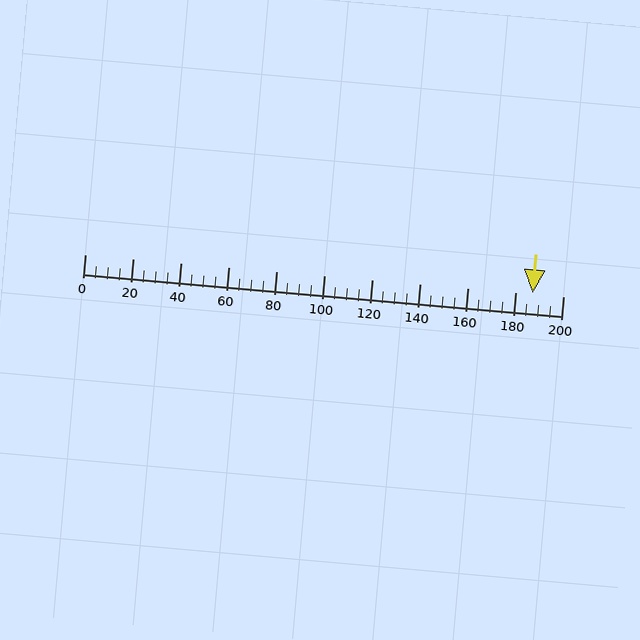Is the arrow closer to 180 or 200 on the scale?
The arrow is closer to 180.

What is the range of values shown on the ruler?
The ruler shows values from 0 to 200.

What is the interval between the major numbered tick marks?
The major tick marks are spaced 20 units apart.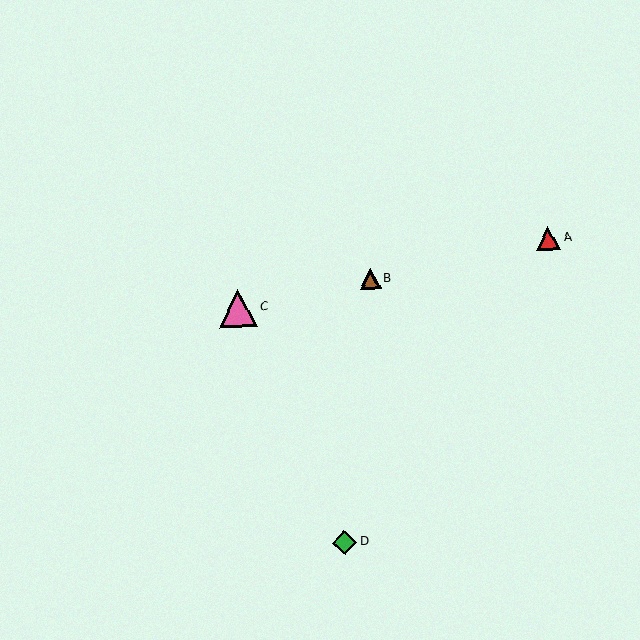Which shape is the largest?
The pink triangle (labeled C) is the largest.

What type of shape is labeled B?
Shape B is a brown triangle.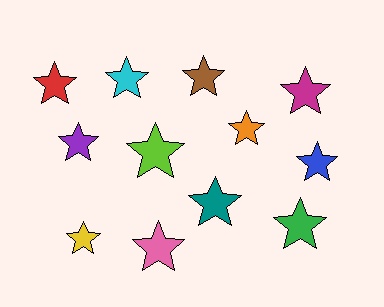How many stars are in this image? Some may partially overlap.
There are 12 stars.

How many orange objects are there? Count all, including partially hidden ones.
There is 1 orange object.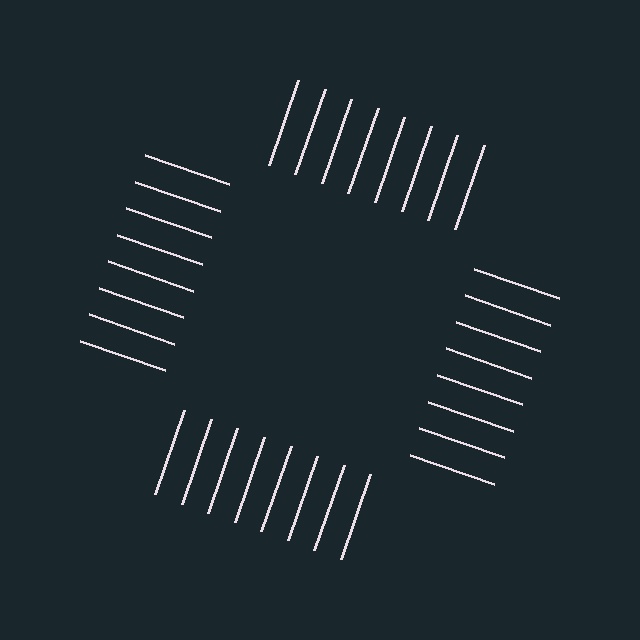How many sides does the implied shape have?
4 sides — the line-ends trace a square.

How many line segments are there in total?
32 — 8 along each of the 4 edges.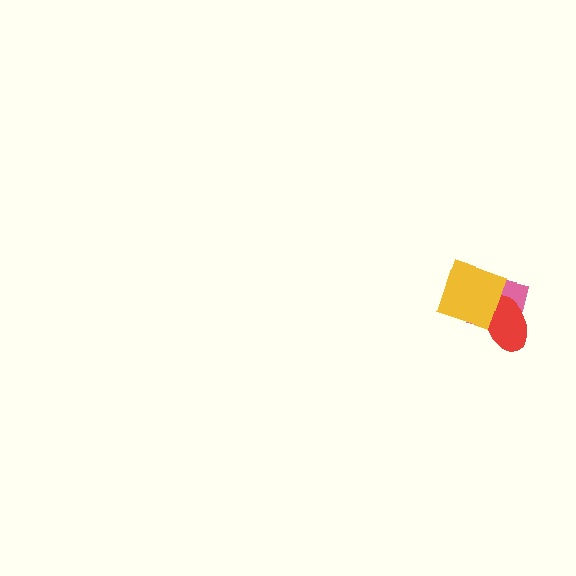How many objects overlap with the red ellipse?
2 objects overlap with the red ellipse.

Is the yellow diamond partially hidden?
No, no other shape covers it.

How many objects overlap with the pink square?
2 objects overlap with the pink square.